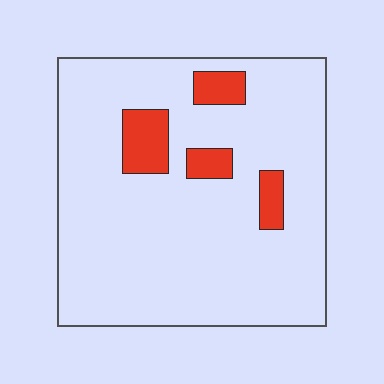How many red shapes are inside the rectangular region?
4.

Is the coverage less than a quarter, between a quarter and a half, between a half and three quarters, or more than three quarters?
Less than a quarter.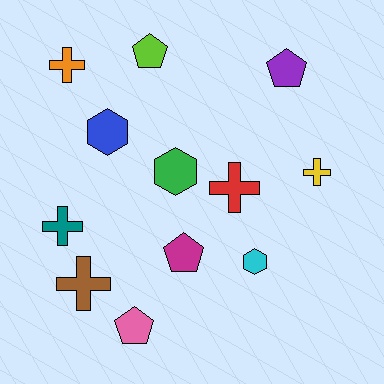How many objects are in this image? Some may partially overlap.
There are 12 objects.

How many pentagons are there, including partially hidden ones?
There are 4 pentagons.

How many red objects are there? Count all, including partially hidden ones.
There is 1 red object.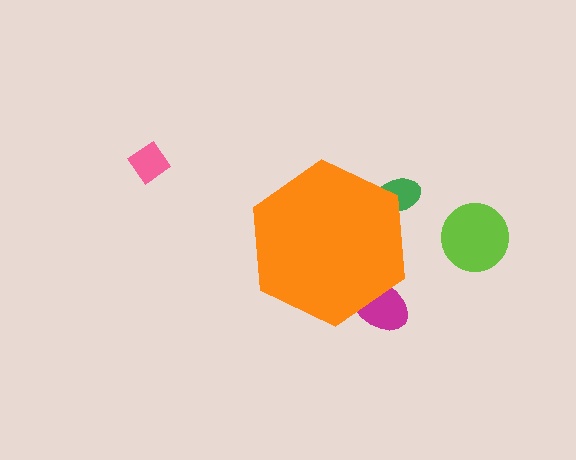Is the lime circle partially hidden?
No, the lime circle is fully visible.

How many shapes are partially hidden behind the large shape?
2 shapes are partially hidden.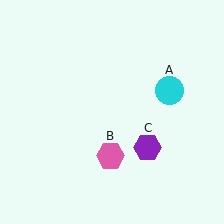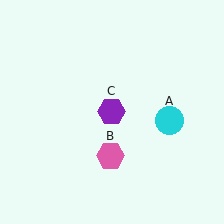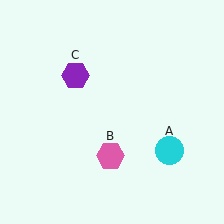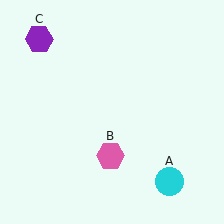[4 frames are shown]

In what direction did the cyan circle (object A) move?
The cyan circle (object A) moved down.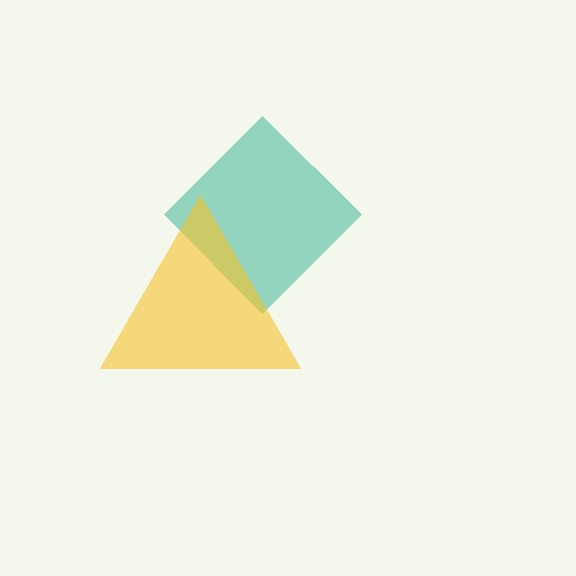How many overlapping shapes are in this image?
There are 2 overlapping shapes in the image.